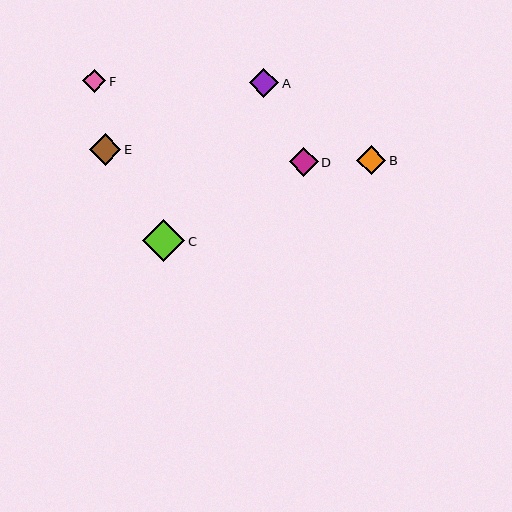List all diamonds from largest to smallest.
From largest to smallest: C, E, B, A, D, F.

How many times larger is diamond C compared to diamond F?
Diamond C is approximately 1.8 times the size of diamond F.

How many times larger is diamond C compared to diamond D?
Diamond C is approximately 1.5 times the size of diamond D.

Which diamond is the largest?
Diamond C is the largest with a size of approximately 42 pixels.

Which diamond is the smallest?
Diamond F is the smallest with a size of approximately 23 pixels.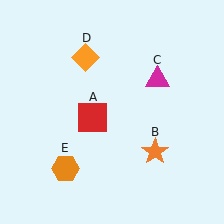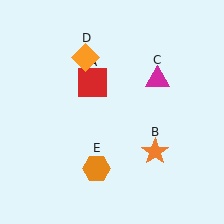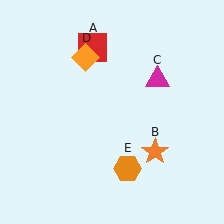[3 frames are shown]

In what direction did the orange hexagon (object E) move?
The orange hexagon (object E) moved right.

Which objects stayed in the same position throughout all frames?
Orange star (object B) and magenta triangle (object C) and orange diamond (object D) remained stationary.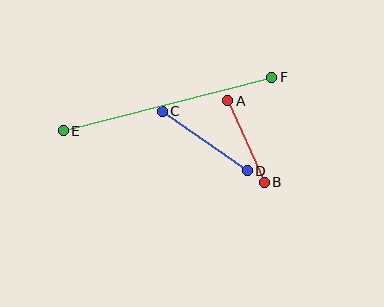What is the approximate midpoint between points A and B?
The midpoint is at approximately (246, 142) pixels.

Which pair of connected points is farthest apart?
Points E and F are farthest apart.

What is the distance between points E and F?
The distance is approximately 215 pixels.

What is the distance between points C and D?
The distance is approximately 104 pixels.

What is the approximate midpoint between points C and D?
The midpoint is at approximately (205, 141) pixels.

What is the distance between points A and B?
The distance is approximately 89 pixels.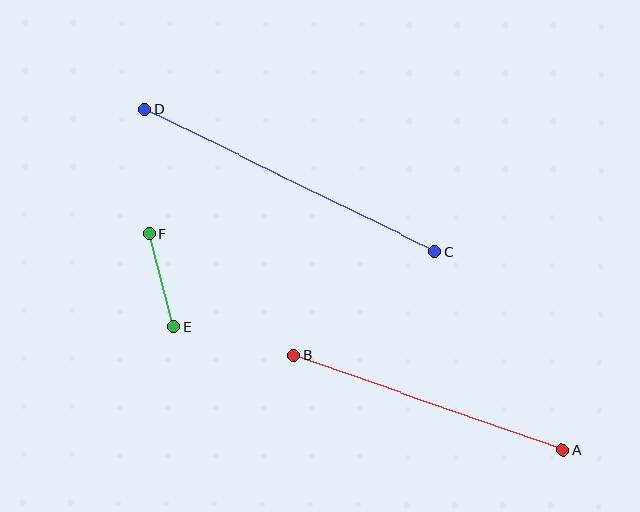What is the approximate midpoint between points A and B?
The midpoint is at approximately (428, 402) pixels.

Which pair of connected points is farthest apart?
Points C and D are farthest apart.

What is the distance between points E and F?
The distance is approximately 96 pixels.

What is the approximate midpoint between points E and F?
The midpoint is at approximately (161, 280) pixels.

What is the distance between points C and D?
The distance is approximately 323 pixels.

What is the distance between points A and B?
The distance is approximately 285 pixels.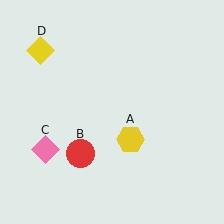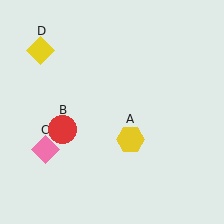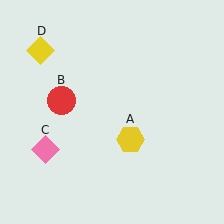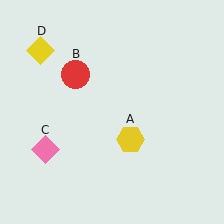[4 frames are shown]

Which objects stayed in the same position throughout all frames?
Yellow hexagon (object A) and pink diamond (object C) and yellow diamond (object D) remained stationary.